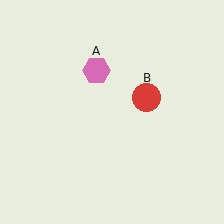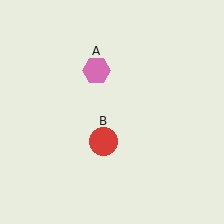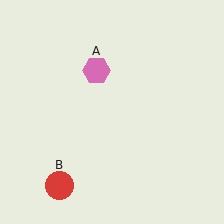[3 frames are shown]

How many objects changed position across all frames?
1 object changed position: red circle (object B).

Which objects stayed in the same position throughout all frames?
Pink hexagon (object A) remained stationary.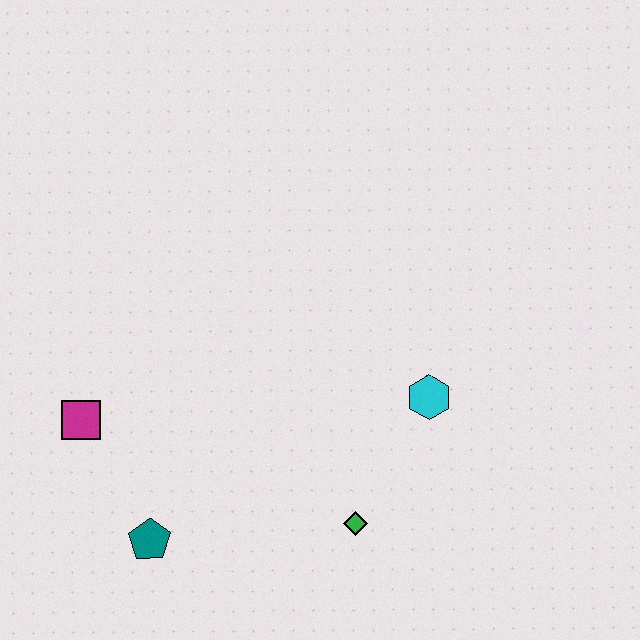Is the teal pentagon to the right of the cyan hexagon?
No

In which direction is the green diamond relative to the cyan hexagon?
The green diamond is below the cyan hexagon.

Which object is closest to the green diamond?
The cyan hexagon is closest to the green diamond.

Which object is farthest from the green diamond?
The magenta square is farthest from the green diamond.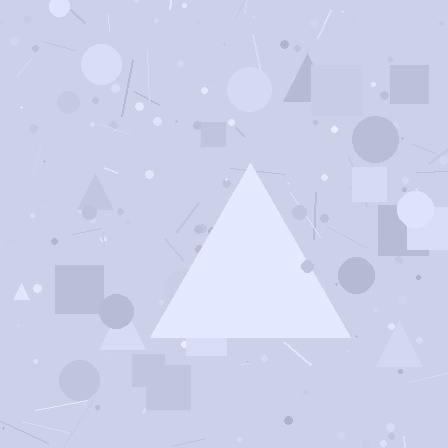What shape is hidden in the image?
A triangle is hidden in the image.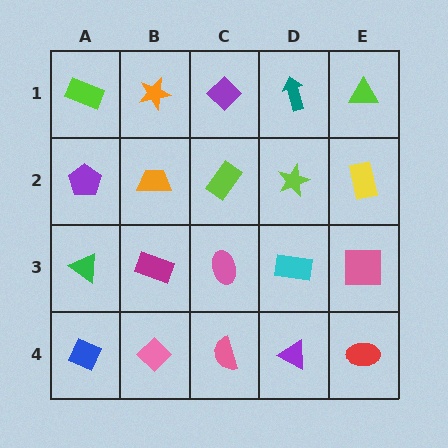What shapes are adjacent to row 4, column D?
A cyan rectangle (row 3, column D), a pink semicircle (row 4, column C), a red ellipse (row 4, column E).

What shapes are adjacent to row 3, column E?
A yellow rectangle (row 2, column E), a red ellipse (row 4, column E), a cyan rectangle (row 3, column D).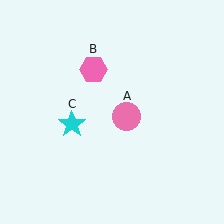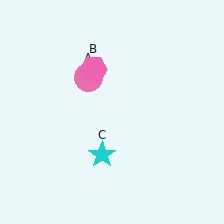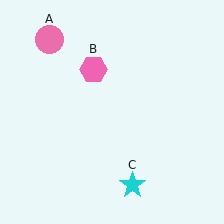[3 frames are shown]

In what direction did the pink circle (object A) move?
The pink circle (object A) moved up and to the left.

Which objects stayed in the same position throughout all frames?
Pink hexagon (object B) remained stationary.